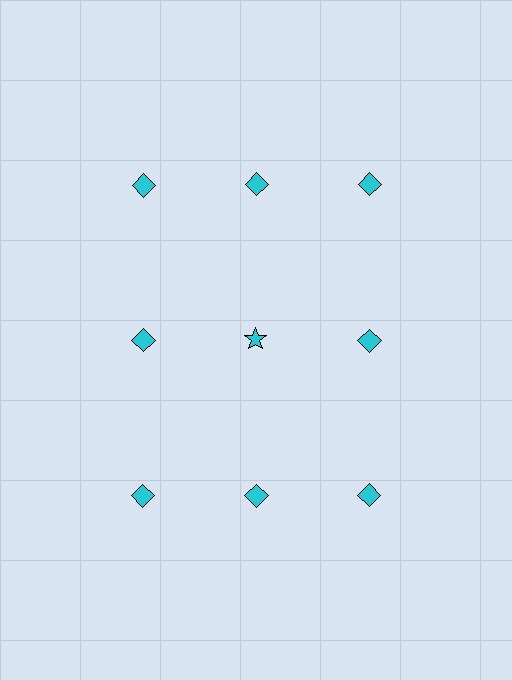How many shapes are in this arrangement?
There are 9 shapes arranged in a grid pattern.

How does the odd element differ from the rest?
It has a different shape: star instead of diamond.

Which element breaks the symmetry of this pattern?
The cyan star in the second row, second from left column breaks the symmetry. All other shapes are cyan diamonds.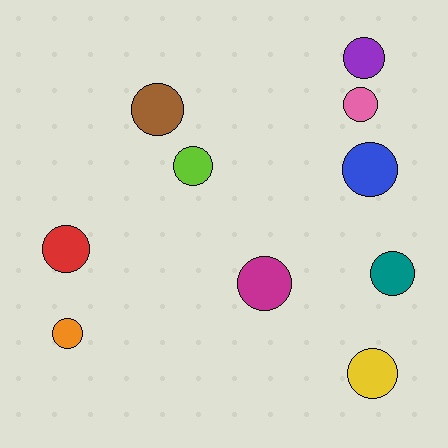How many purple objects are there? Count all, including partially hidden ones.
There is 1 purple object.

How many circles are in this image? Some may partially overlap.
There are 10 circles.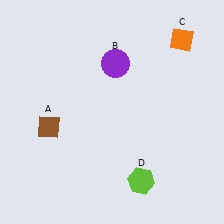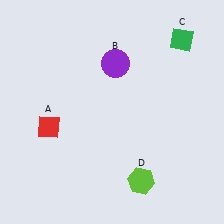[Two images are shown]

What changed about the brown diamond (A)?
In Image 1, A is brown. In Image 2, it changed to red.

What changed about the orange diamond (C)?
In Image 1, C is orange. In Image 2, it changed to green.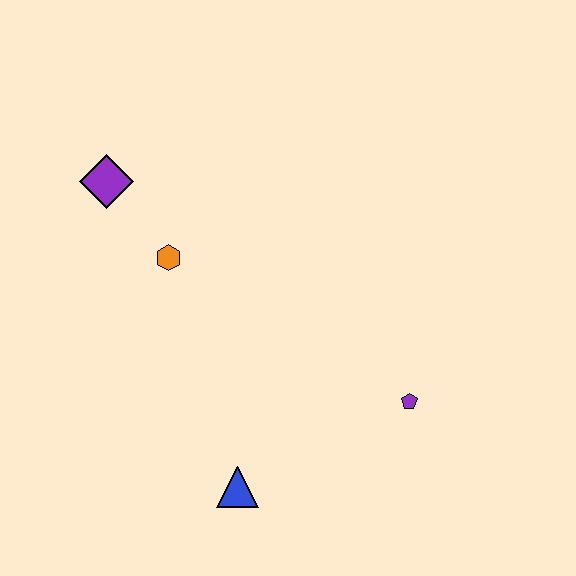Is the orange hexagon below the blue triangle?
No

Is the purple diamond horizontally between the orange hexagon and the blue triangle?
No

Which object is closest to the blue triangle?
The purple pentagon is closest to the blue triangle.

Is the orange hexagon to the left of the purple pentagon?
Yes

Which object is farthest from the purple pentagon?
The purple diamond is farthest from the purple pentagon.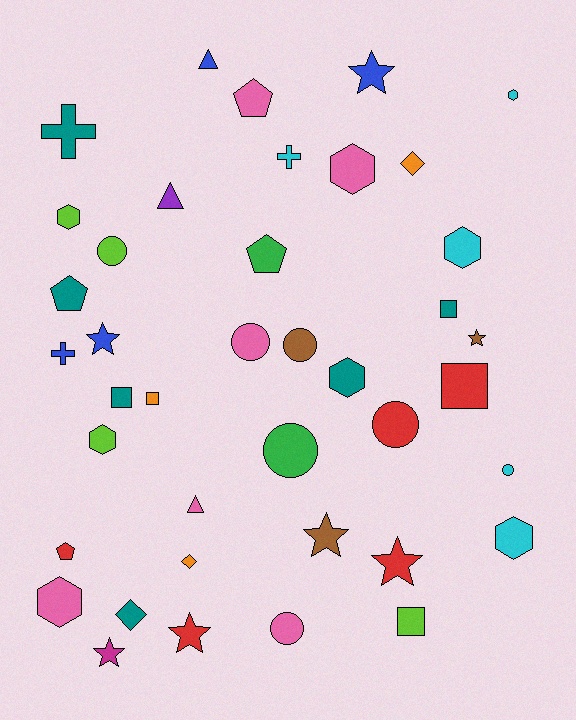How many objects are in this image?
There are 40 objects.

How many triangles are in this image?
There are 3 triangles.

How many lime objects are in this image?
There are 4 lime objects.